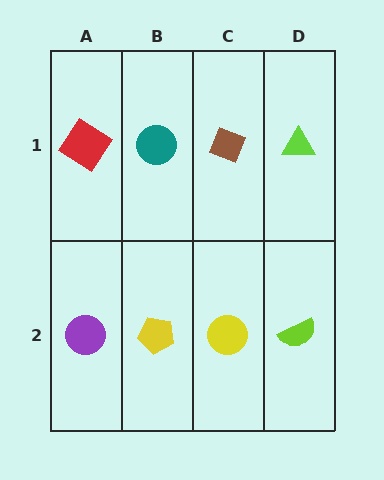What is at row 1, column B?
A teal circle.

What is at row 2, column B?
A yellow pentagon.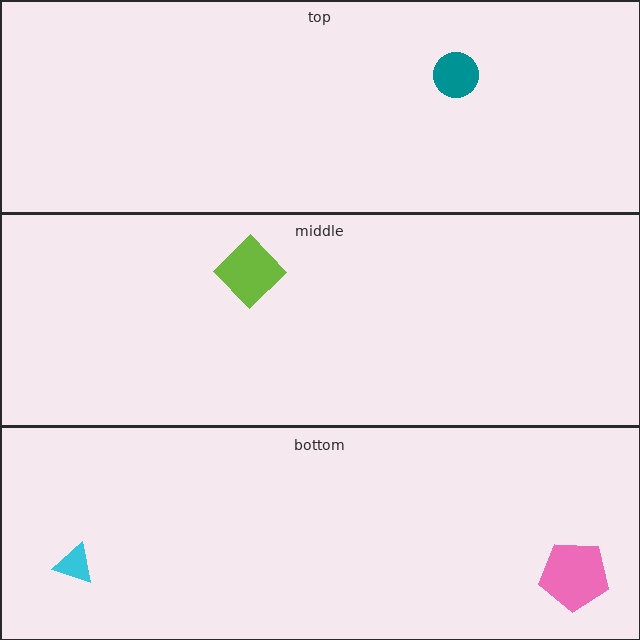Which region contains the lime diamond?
The middle region.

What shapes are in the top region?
The teal circle.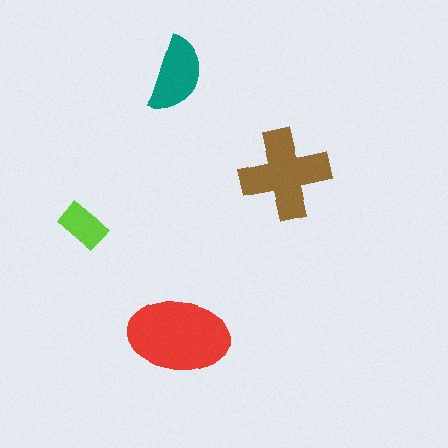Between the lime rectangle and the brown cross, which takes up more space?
The brown cross.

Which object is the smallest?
The lime rectangle.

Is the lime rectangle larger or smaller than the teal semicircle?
Smaller.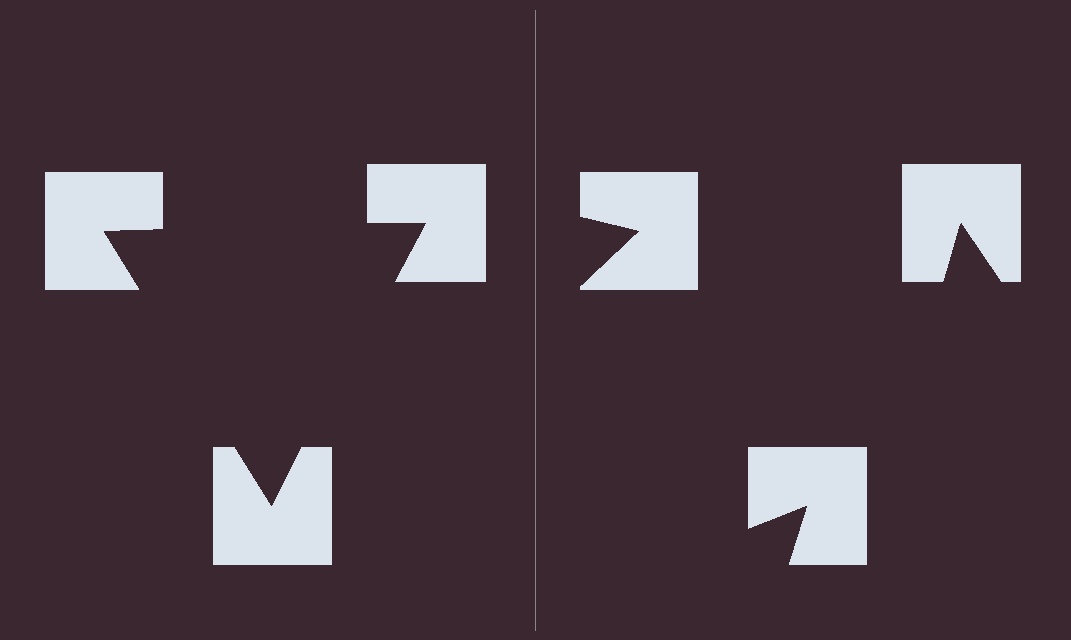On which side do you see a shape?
An illusory triangle appears on the left side. On the right side the wedge cuts are rotated, so no coherent shape forms.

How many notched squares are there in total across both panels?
6 — 3 on each side.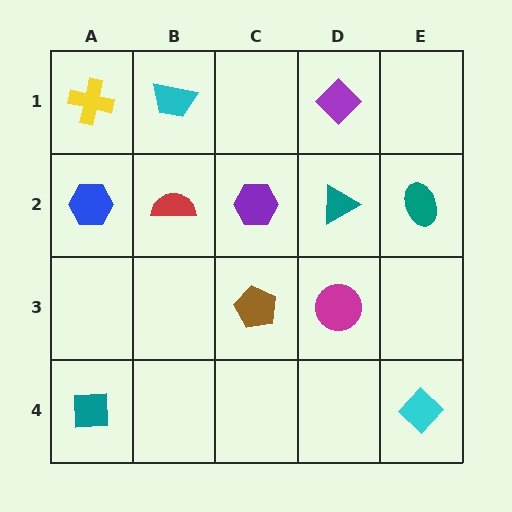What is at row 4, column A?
A teal square.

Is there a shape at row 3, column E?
No, that cell is empty.